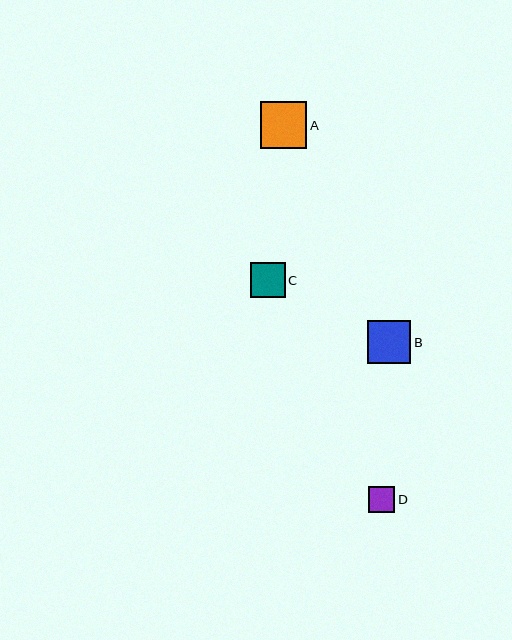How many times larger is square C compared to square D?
Square C is approximately 1.4 times the size of square D.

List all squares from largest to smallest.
From largest to smallest: A, B, C, D.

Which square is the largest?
Square A is the largest with a size of approximately 47 pixels.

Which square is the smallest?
Square D is the smallest with a size of approximately 26 pixels.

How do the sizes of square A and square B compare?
Square A and square B are approximately the same size.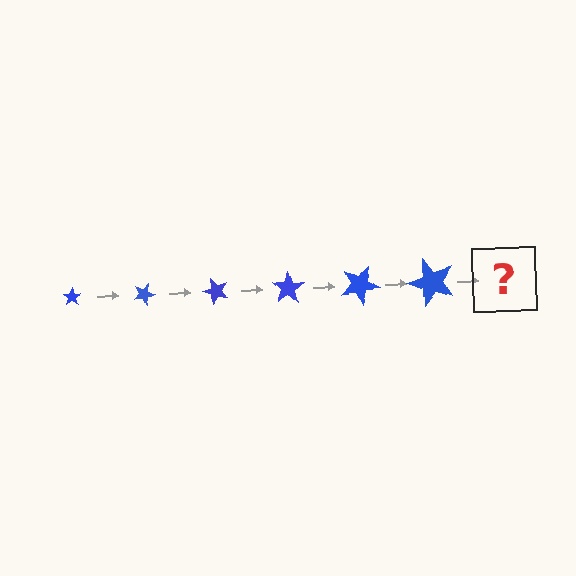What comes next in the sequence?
The next element should be a star, larger than the previous one and rotated 150 degrees from the start.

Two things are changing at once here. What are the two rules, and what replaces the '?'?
The two rules are that the star grows larger each step and it rotates 25 degrees each step. The '?' should be a star, larger than the previous one and rotated 150 degrees from the start.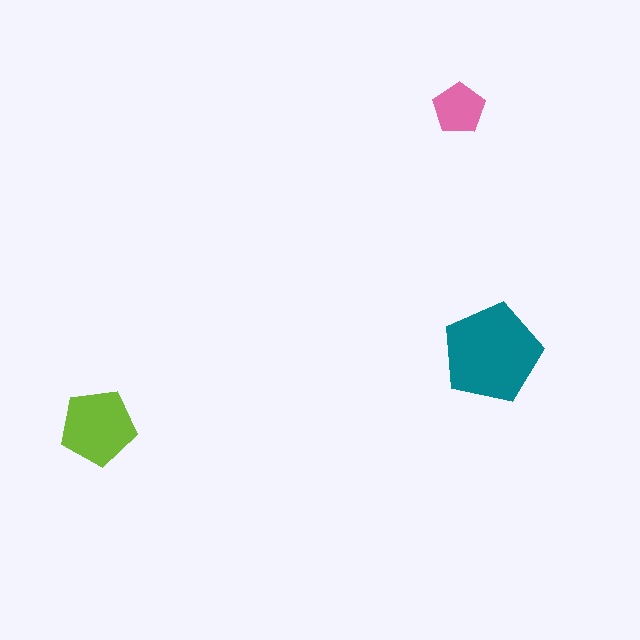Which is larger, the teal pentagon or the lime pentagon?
The teal one.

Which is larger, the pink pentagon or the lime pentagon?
The lime one.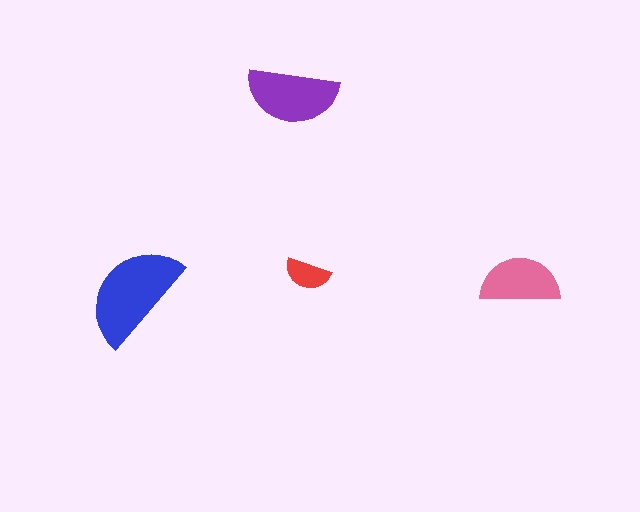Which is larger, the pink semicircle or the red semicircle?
The pink one.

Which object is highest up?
The purple semicircle is topmost.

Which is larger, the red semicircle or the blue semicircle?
The blue one.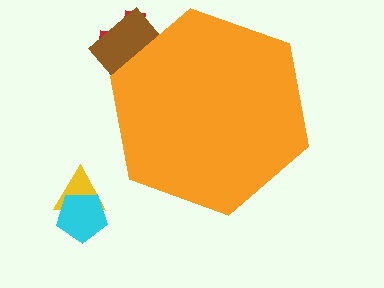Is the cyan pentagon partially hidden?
No, the cyan pentagon is fully visible.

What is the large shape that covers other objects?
An orange hexagon.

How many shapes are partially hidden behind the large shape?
2 shapes are partially hidden.